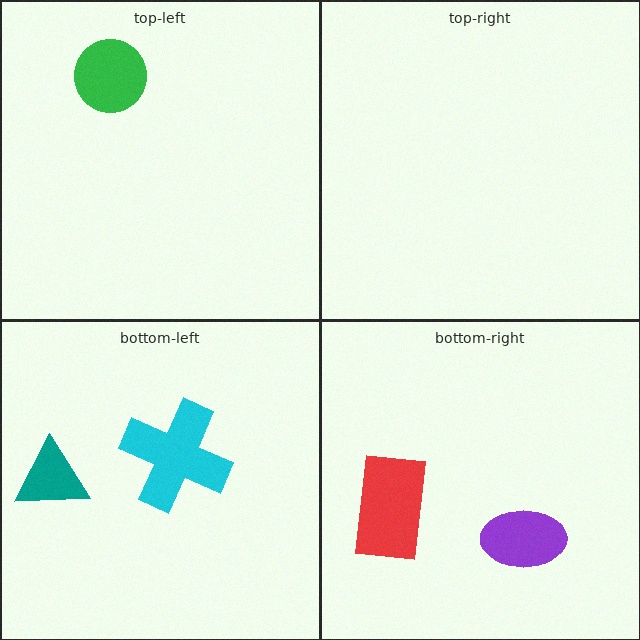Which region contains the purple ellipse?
The bottom-right region.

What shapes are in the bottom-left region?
The teal triangle, the cyan cross.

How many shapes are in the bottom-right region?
2.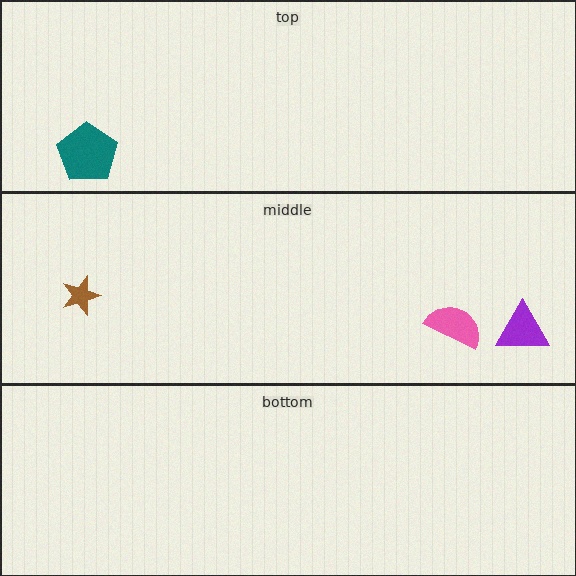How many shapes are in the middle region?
3.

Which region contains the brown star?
The middle region.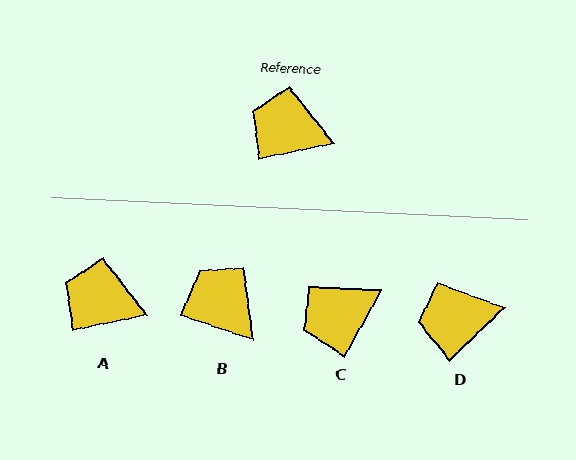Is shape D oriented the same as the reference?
No, it is off by about 32 degrees.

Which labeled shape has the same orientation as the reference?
A.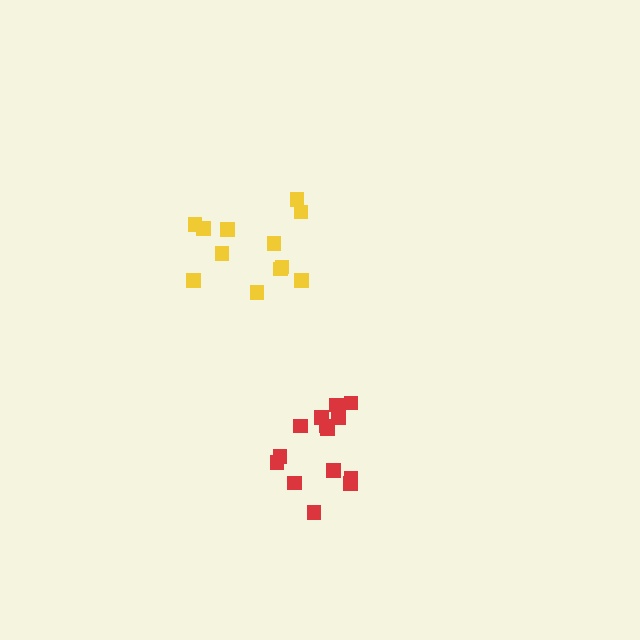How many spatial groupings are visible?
There are 2 spatial groupings.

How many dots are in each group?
Group 1: 14 dots, Group 2: 12 dots (26 total).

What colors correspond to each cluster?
The clusters are colored: red, yellow.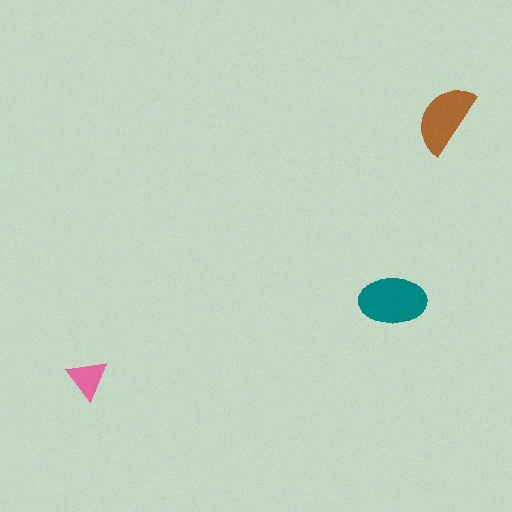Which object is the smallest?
The pink triangle.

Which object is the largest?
The teal ellipse.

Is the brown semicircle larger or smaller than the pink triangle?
Larger.